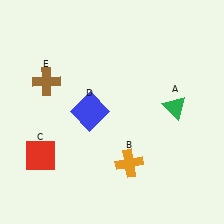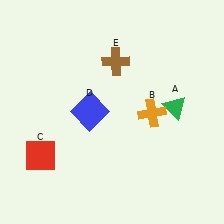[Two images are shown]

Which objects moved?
The objects that moved are: the orange cross (B), the brown cross (E).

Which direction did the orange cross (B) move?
The orange cross (B) moved up.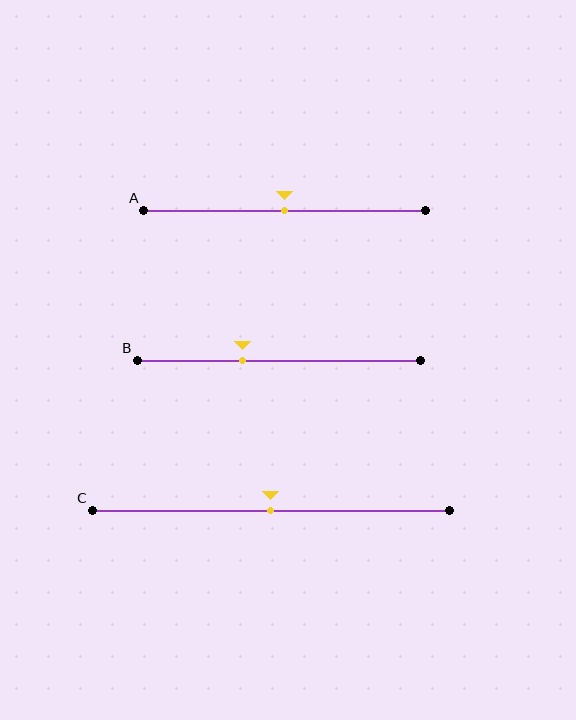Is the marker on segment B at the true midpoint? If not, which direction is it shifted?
No, the marker on segment B is shifted to the left by about 13% of the segment length.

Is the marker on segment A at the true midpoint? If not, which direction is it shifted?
Yes, the marker on segment A is at the true midpoint.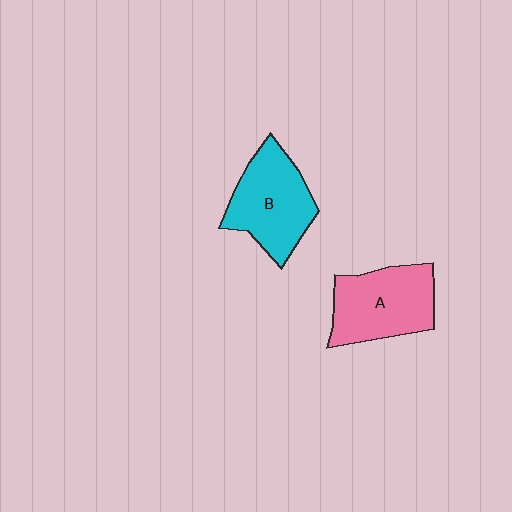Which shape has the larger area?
Shape A (pink).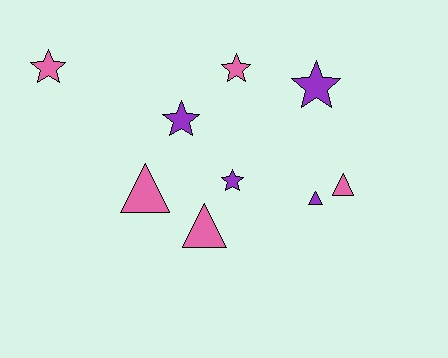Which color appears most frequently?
Pink, with 5 objects.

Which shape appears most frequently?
Star, with 5 objects.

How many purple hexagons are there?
There are no purple hexagons.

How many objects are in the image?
There are 9 objects.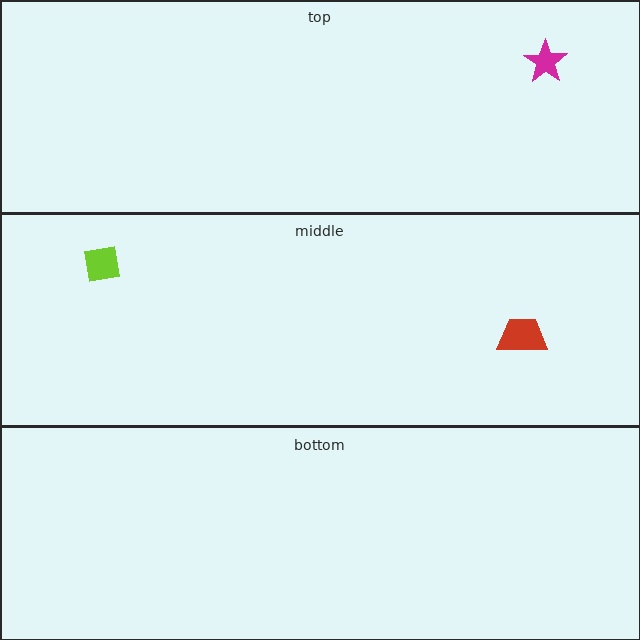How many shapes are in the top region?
1.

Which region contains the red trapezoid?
The middle region.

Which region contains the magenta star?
The top region.